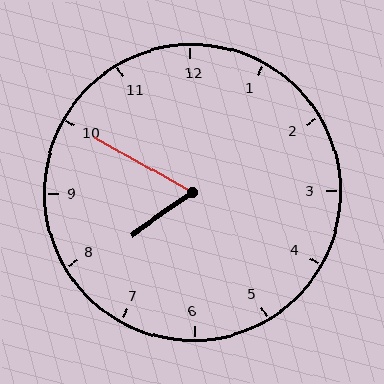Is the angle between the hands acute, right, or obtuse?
It is acute.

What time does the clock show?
7:50.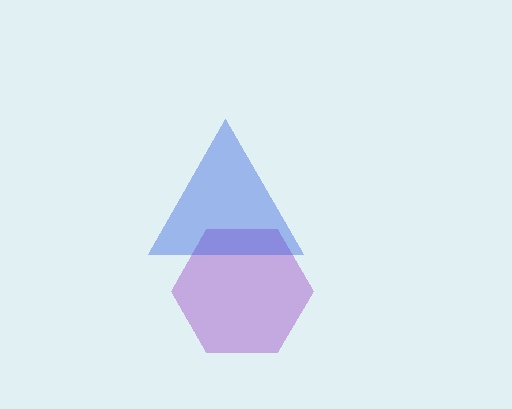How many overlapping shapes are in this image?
There are 2 overlapping shapes in the image.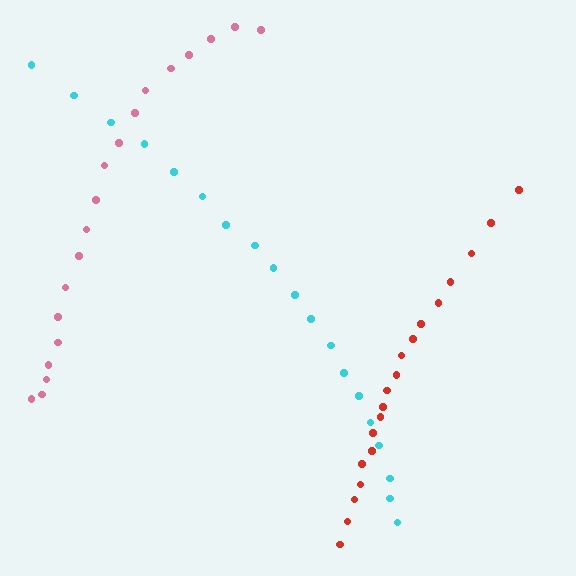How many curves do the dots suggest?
There are 3 distinct paths.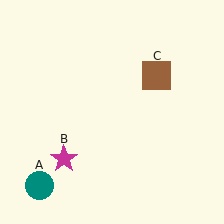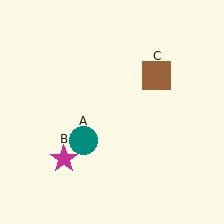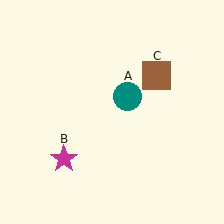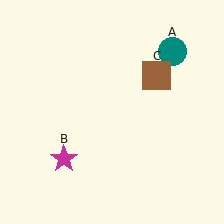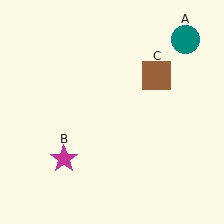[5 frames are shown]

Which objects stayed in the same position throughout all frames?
Magenta star (object B) and brown square (object C) remained stationary.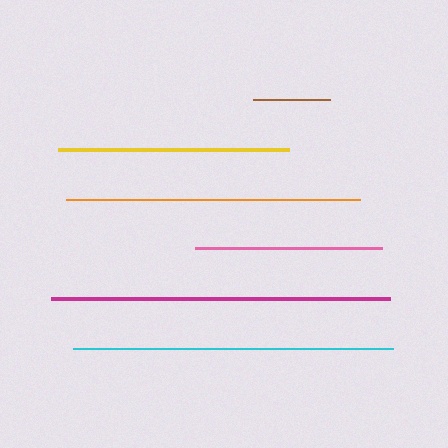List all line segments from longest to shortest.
From longest to shortest: magenta, cyan, orange, yellow, pink, brown.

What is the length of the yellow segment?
The yellow segment is approximately 231 pixels long.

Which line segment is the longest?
The magenta line is the longest at approximately 339 pixels.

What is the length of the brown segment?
The brown segment is approximately 77 pixels long.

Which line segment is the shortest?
The brown line is the shortest at approximately 77 pixels.